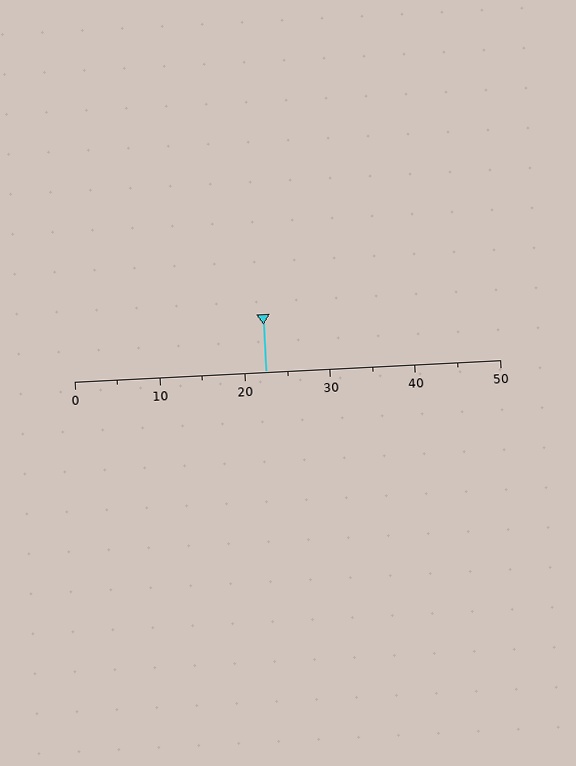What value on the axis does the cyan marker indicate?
The marker indicates approximately 22.5.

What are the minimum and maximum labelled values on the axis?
The axis runs from 0 to 50.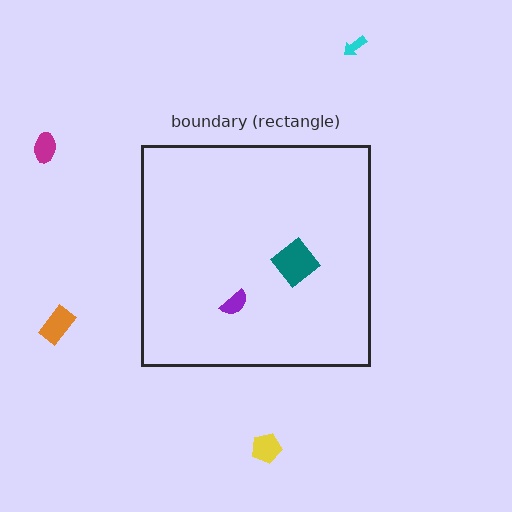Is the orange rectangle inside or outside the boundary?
Outside.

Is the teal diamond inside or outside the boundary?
Inside.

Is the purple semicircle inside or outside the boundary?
Inside.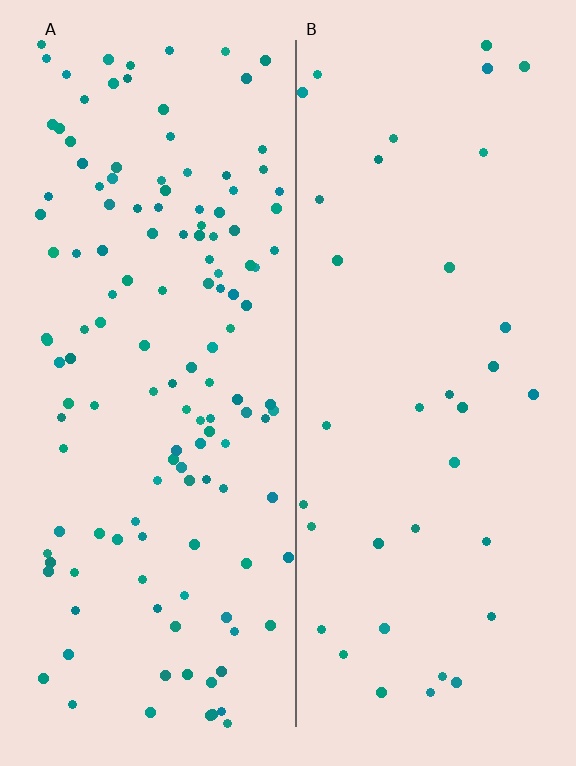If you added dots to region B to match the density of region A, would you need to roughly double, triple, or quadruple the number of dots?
Approximately quadruple.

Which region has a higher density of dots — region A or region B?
A (the left).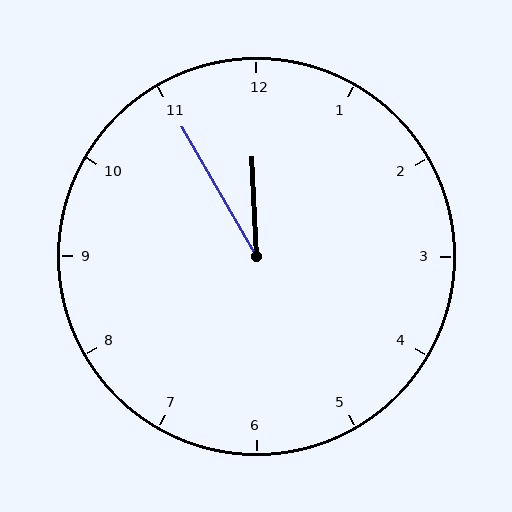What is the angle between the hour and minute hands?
Approximately 28 degrees.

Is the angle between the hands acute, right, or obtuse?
It is acute.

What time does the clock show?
11:55.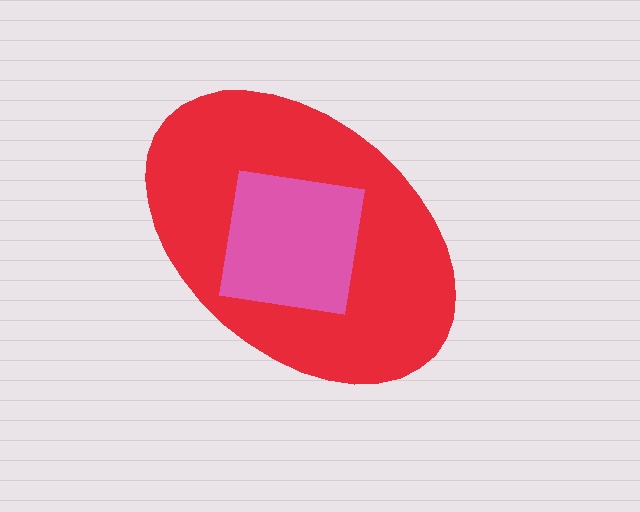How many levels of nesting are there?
2.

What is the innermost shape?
The pink square.